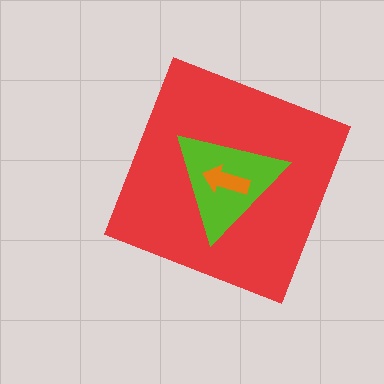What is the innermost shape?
The orange arrow.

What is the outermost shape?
The red diamond.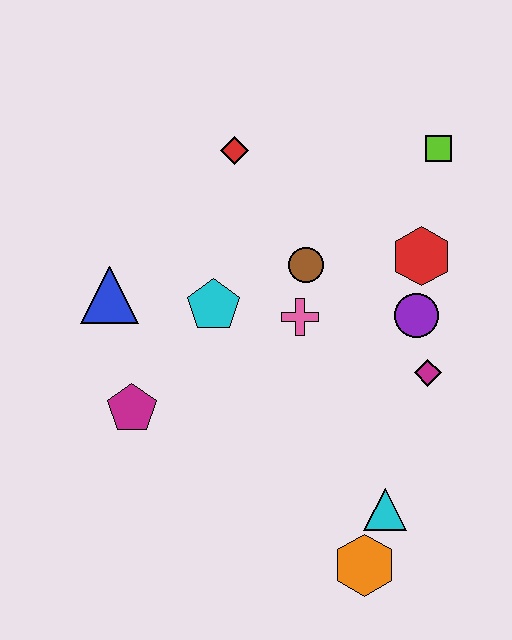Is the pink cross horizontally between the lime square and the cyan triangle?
No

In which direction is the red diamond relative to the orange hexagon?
The red diamond is above the orange hexagon.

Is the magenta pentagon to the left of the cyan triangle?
Yes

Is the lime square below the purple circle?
No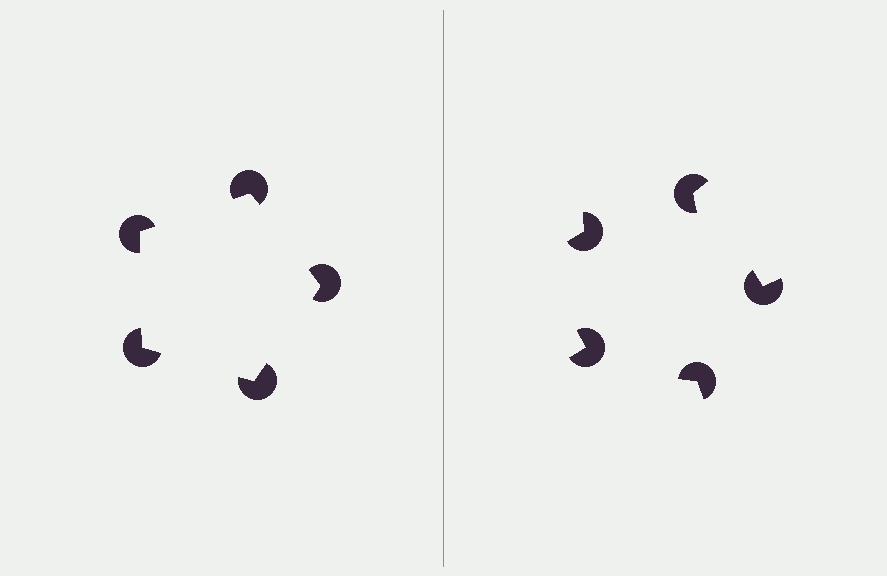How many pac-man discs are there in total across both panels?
10 — 5 on each side.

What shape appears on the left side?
An illusory pentagon.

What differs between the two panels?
The pac-man discs are positioned identically on both sides; only the wedge orientations differ. On the left they align to a pentagon; on the right they are misaligned.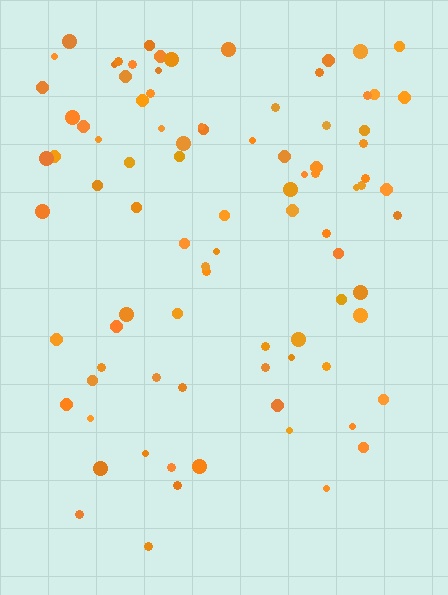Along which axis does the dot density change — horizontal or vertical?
Vertical.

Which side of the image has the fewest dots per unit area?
The bottom.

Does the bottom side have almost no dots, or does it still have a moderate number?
Still a moderate number, just noticeably fewer than the top.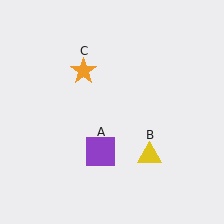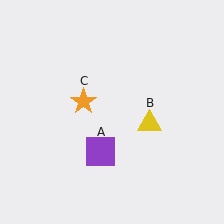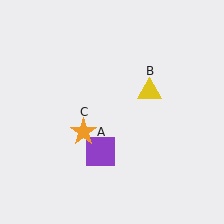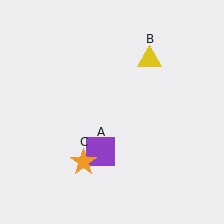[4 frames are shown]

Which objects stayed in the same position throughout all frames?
Purple square (object A) remained stationary.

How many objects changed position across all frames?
2 objects changed position: yellow triangle (object B), orange star (object C).